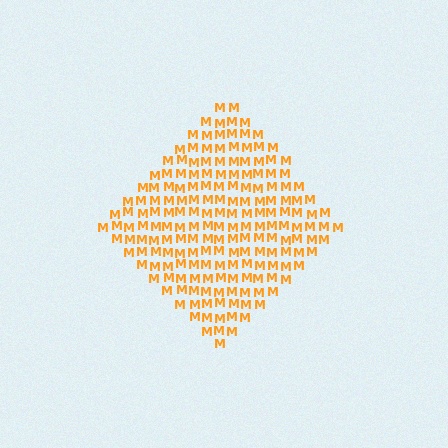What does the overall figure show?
The overall figure shows a diamond.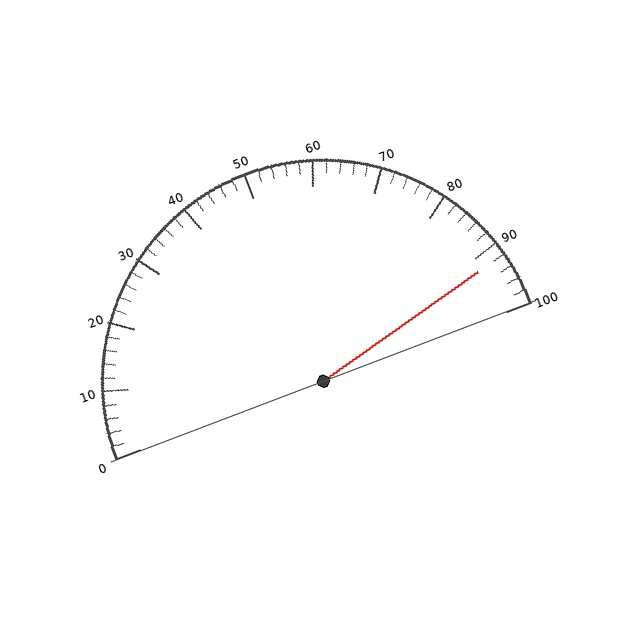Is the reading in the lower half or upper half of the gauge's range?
The reading is in the upper half of the range (0 to 100).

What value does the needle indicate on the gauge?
The needle indicates approximately 92.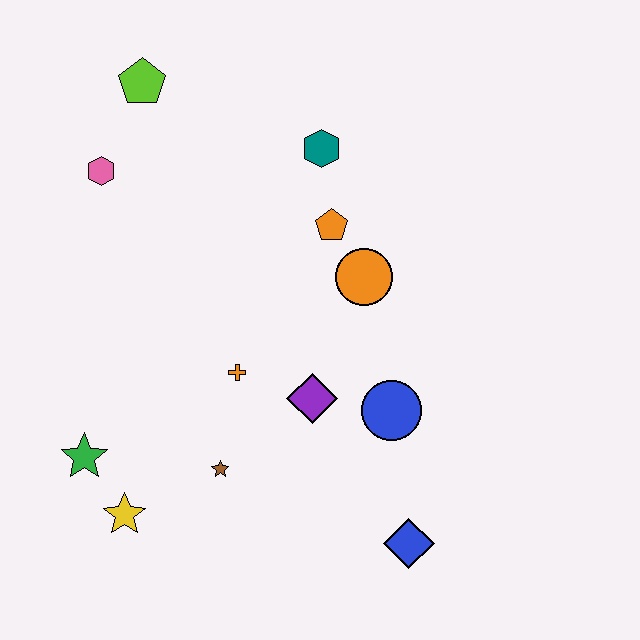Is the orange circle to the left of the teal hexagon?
No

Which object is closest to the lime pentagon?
The pink hexagon is closest to the lime pentagon.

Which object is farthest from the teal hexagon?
The yellow star is farthest from the teal hexagon.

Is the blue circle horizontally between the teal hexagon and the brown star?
No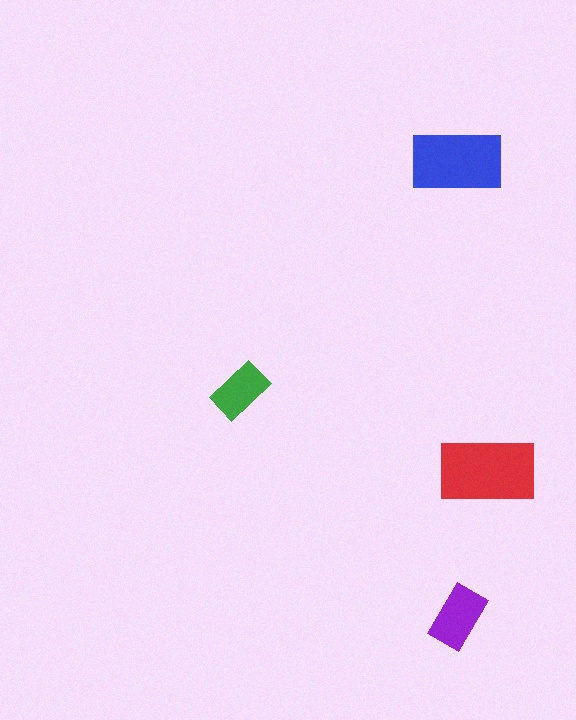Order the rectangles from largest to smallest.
the red one, the blue one, the purple one, the green one.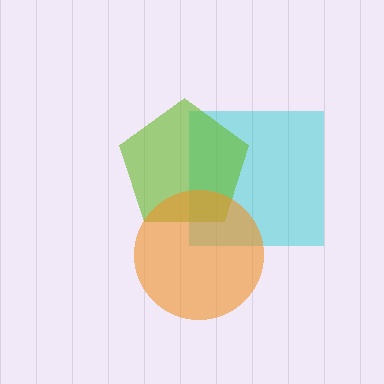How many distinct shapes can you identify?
There are 3 distinct shapes: a cyan square, a lime pentagon, an orange circle.